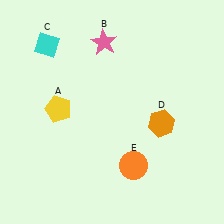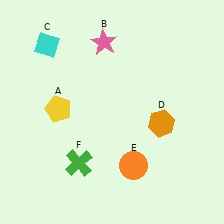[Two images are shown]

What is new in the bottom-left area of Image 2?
A green cross (F) was added in the bottom-left area of Image 2.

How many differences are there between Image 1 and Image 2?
There is 1 difference between the two images.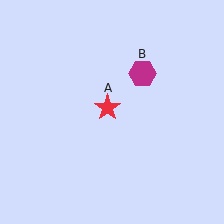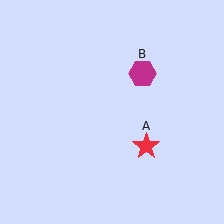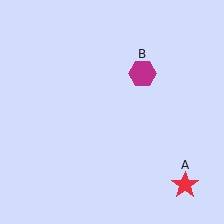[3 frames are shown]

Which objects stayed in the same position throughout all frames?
Magenta hexagon (object B) remained stationary.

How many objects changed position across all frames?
1 object changed position: red star (object A).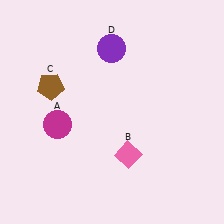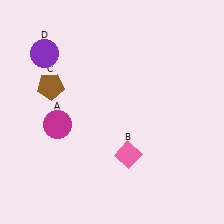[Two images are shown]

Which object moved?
The purple circle (D) moved left.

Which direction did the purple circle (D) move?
The purple circle (D) moved left.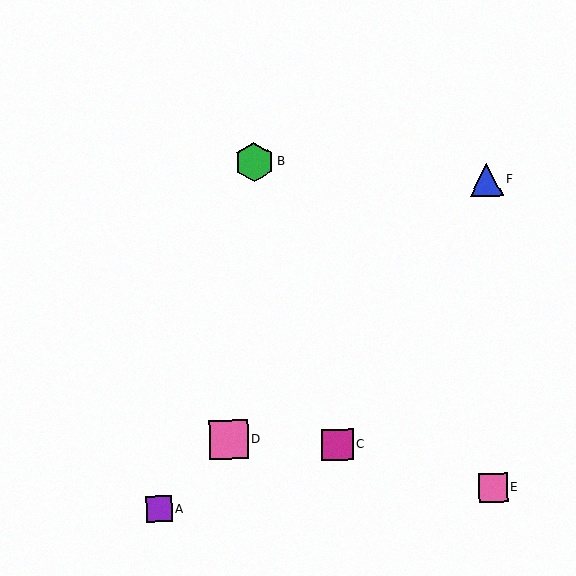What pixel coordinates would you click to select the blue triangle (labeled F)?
Click at (486, 180) to select the blue triangle F.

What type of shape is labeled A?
Shape A is a purple square.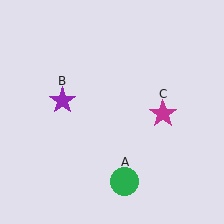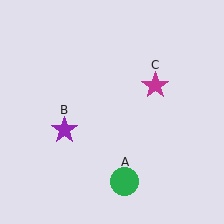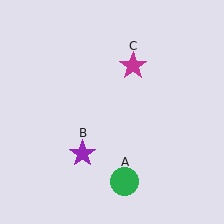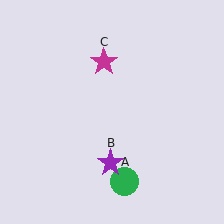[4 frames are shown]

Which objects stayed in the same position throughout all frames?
Green circle (object A) remained stationary.